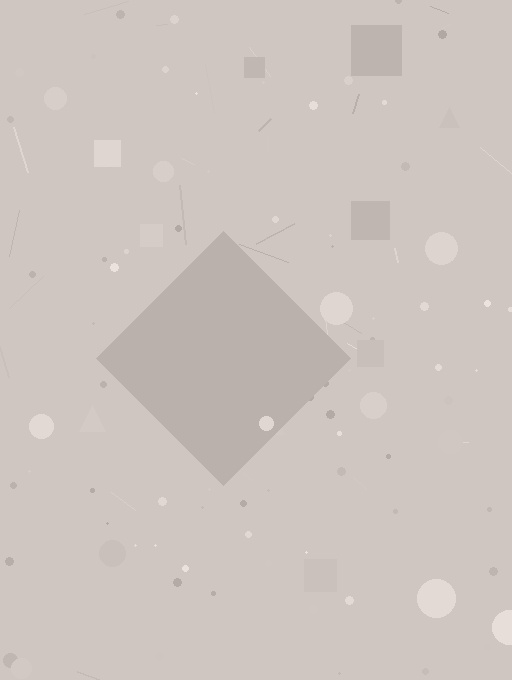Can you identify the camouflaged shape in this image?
The camouflaged shape is a diamond.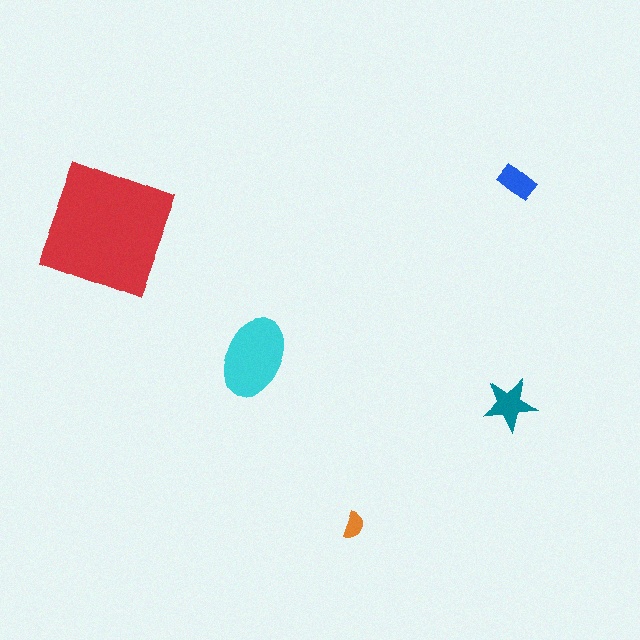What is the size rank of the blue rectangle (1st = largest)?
4th.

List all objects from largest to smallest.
The red square, the cyan ellipse, the teal star, the blue rectangle, the orange semicircle.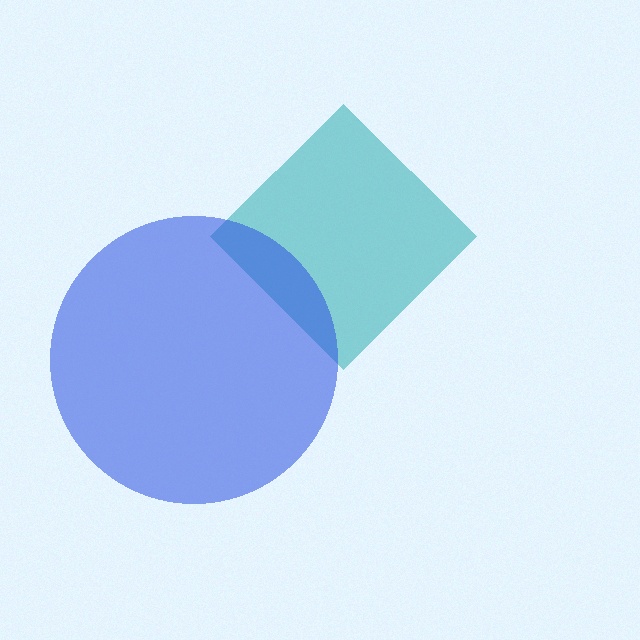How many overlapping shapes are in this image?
There are 2 overlapping shapes in the image.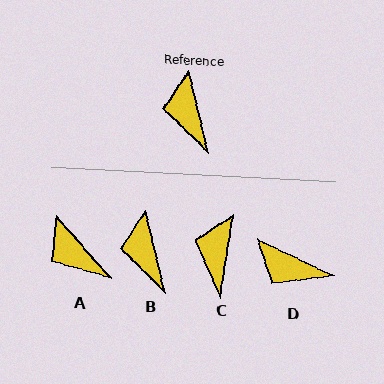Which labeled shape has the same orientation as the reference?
B.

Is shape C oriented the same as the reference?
No, it is off by about 23 degrees.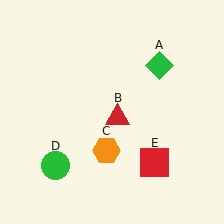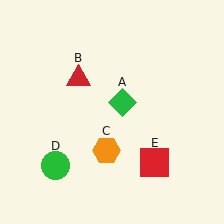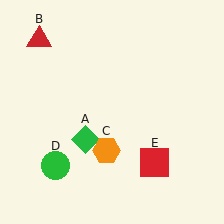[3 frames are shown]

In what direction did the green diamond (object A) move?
The green diamond (object A) moved down and to the left.